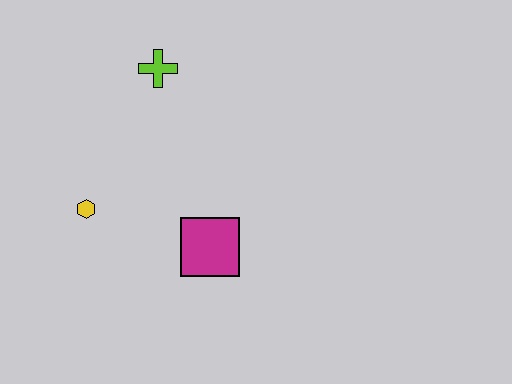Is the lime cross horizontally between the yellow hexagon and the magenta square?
Yes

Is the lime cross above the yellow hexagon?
Yes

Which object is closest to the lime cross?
The yellow hexagon is closest to the lime cross.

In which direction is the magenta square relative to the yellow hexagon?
The magenta square is to the right of the yellow hexagon.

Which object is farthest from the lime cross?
The magenta square is farthest from the lime cross.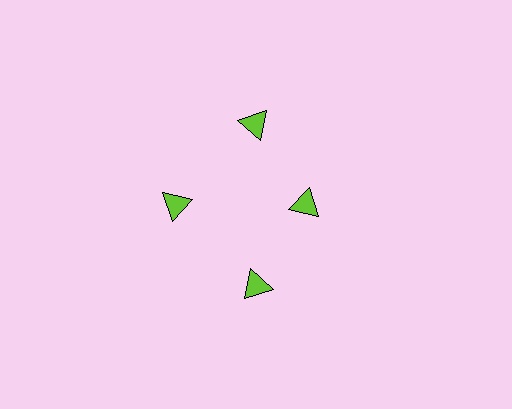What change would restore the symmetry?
The symmetry would be restored by moving it outward, back onto the ring so that all 4 triangles sit at equal angles and equal distance from the center.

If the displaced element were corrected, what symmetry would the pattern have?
It would have 4-fold rotational symmetry — the pattern would map onto itself every 90 degrees.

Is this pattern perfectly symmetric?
No. The 4 lime triangles are arranged in a ring, but one element near the 3 o'clock position is pulled inward toward the center, breaking the 4-fold rotational symmetry.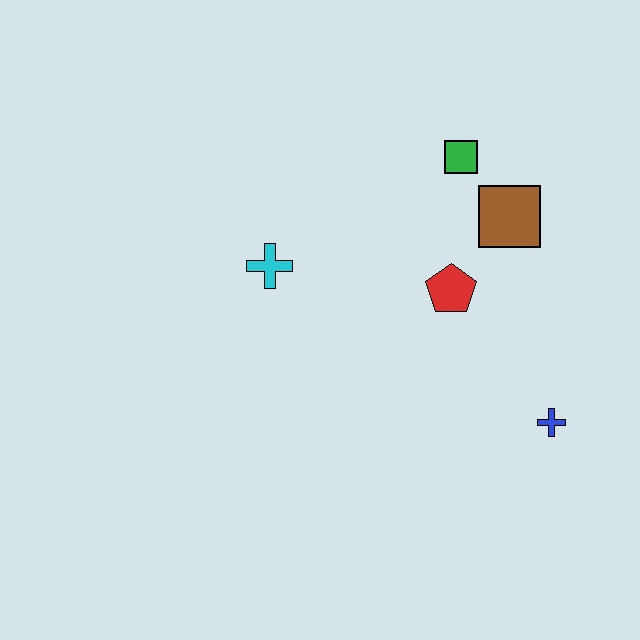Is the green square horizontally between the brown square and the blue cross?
No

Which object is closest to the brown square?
The green square is closest to the brown square.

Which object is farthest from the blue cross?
The cyan cross is farthest from the blue cross.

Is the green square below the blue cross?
No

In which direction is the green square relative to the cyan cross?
The green square is to the right of the cyan cross.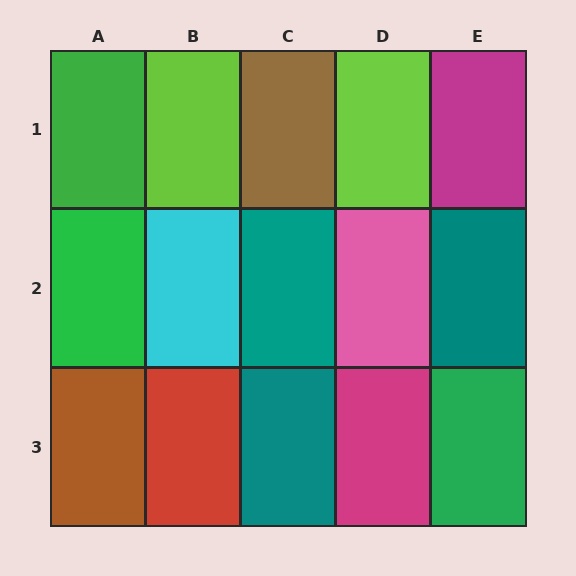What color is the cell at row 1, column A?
Green.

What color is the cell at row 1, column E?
Magenta.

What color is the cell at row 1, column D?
Lime.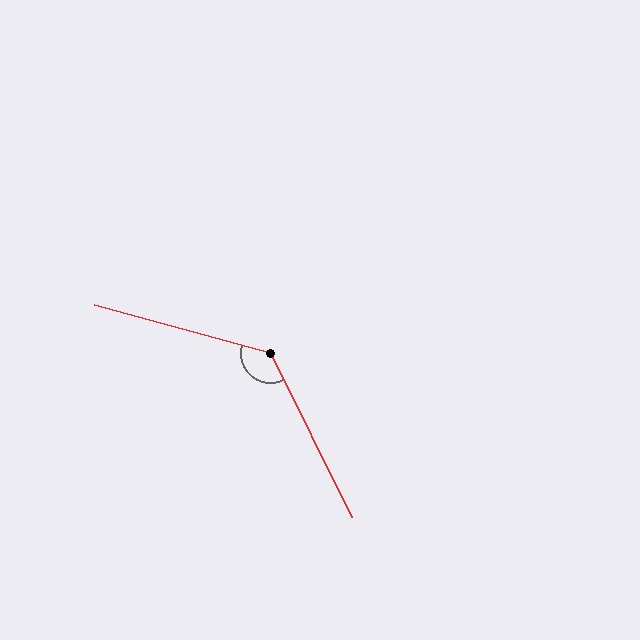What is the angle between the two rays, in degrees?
Approximately 132 degrees.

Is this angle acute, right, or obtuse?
It is obtuse.